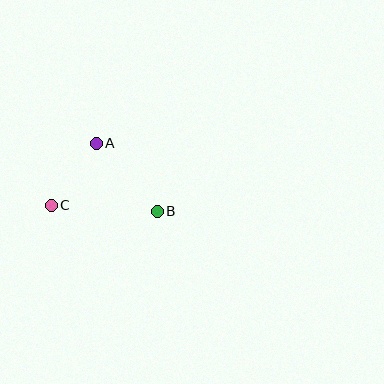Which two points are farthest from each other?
Points B and C are farthest from each other.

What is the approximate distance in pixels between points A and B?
The distance between A and B is approximately 91 pixels.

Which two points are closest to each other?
Points A and C are closest to each other.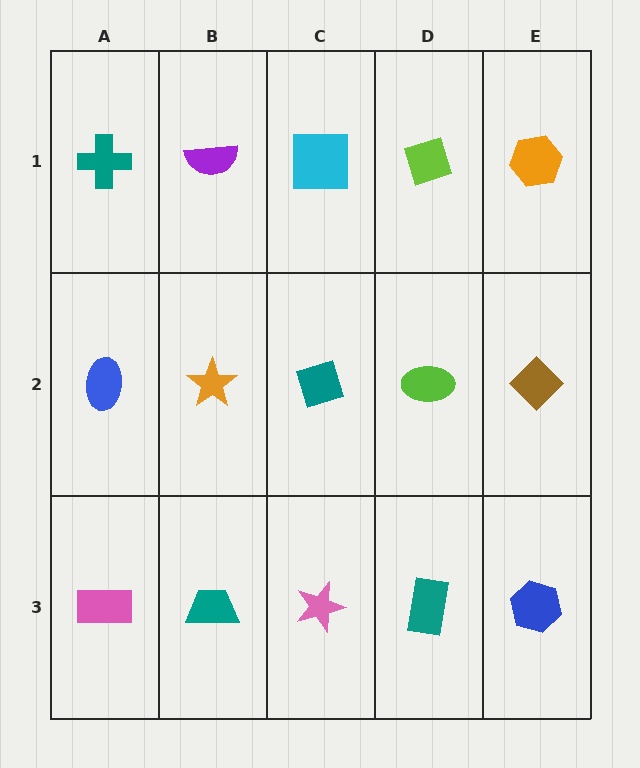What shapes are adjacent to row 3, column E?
A brown diamond (row 2, column E), a teal rectangle (row 3, column D).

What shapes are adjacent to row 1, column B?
An orange star (row 2, column B), a teal cross (row 1, column A), a cyan square (row 1, column C).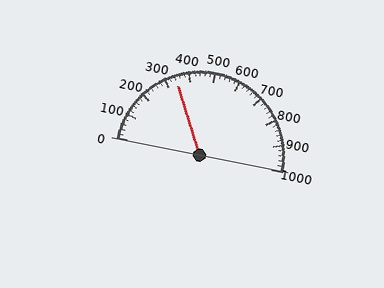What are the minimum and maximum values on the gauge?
The gauge ranges from 0 to 1000.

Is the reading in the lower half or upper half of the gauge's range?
The reading is in the lower half of the range (0 to 1000).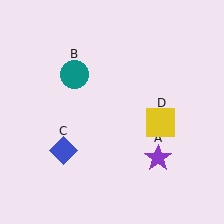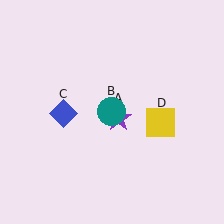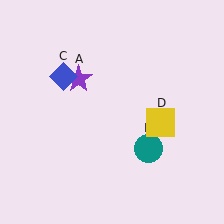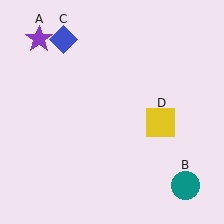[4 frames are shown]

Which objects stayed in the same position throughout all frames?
Yellow square (object D) remained stationary.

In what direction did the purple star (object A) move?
The purple star (object A) moved up and to the left.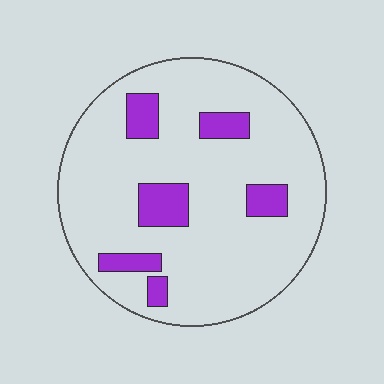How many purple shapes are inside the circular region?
6.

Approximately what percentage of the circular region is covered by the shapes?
Approximately 15%.